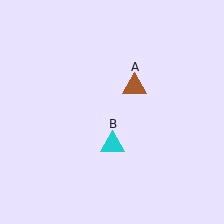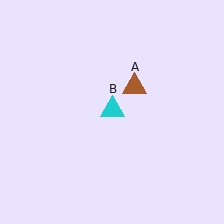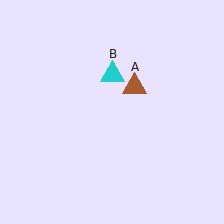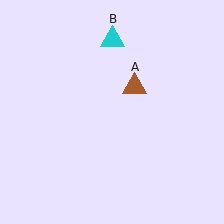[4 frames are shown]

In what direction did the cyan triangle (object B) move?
The cyan triangle (object B) moved up.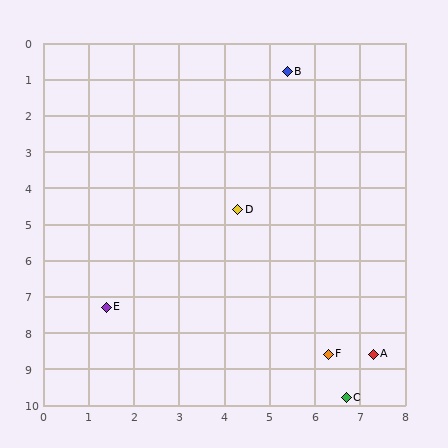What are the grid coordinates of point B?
Point B is at approximately (5.4, 0.8).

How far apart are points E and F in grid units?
Points E and F are about 5.1 grid units apart.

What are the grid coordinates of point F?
Point F is at approximately (6.3, 8.6).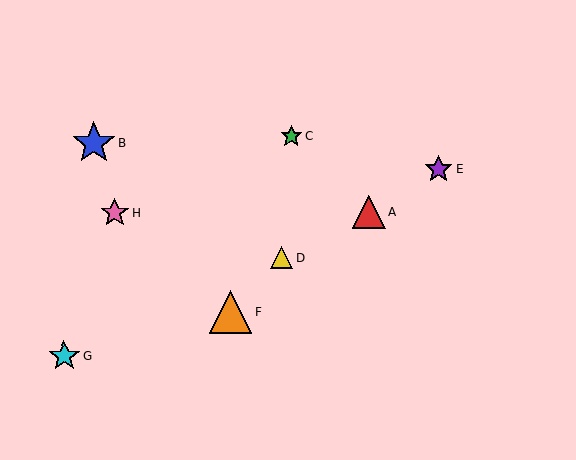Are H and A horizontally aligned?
Yes, both are at y≈213.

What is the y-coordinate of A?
Object A is at y≈212.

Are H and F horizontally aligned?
No, H is at y≈213 and F is at y≈312.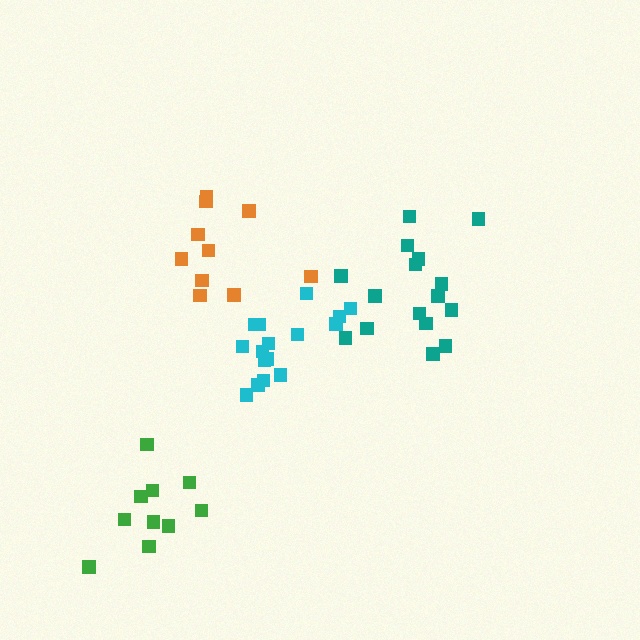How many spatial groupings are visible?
There are 4 spatial groupings.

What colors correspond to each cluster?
The clusters are colored: teal, orange, green, cyan.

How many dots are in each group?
Group 1: 16 dots, Group 2: 10 dots, Group 3: 10 dots, Group 4: 16 dots (52 total).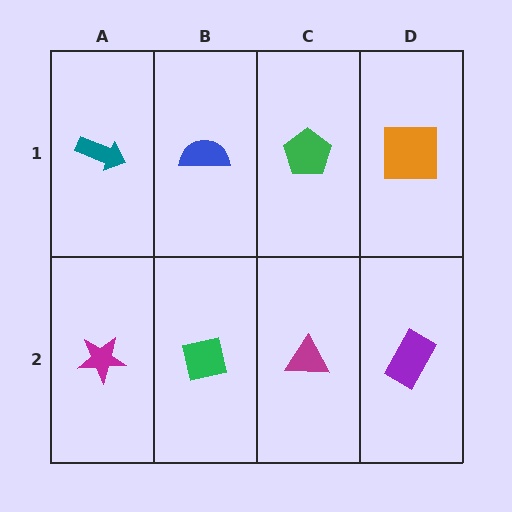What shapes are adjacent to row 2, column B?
A blue semicircle (row 1, column B), a magenta star (row 2, column A), a magenta triangle (row 2, column C).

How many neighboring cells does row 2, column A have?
2.